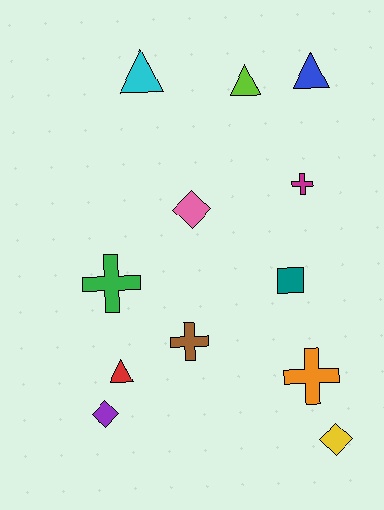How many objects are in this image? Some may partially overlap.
There are 12 objects.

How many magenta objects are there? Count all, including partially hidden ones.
There is 1 magenta object.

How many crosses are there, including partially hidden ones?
There are 4 crosses.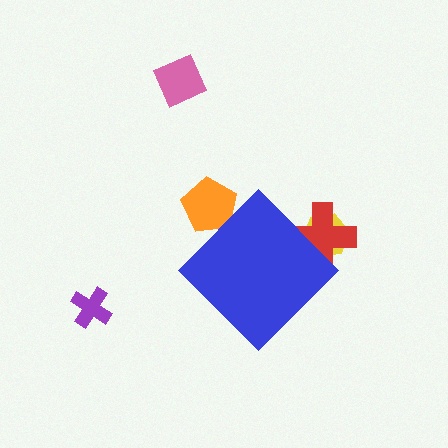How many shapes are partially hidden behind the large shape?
3 shapes are partially hidden.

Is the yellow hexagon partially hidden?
Yes, the yellow hexagon is partially hidden behind the blue diamond.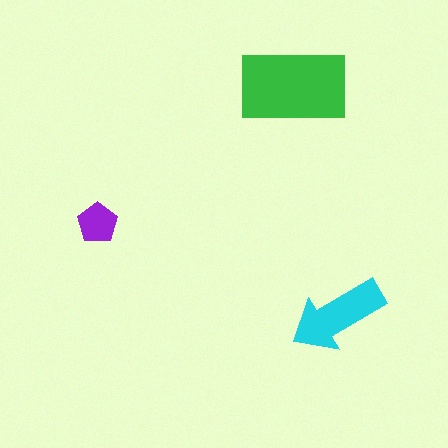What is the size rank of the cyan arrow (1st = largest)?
2nd.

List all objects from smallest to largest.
The purple pentagon, the cyan arrow, the green rectangle.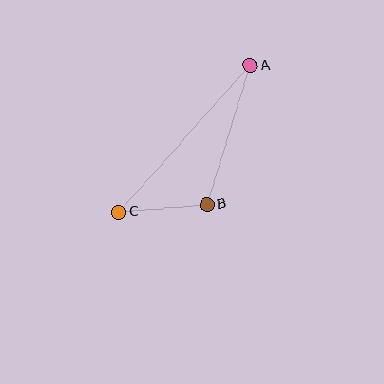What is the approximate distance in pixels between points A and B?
The distance between A and B is approximately 146 pixels.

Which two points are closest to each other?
Points B and C are closest to each other.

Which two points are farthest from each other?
Points A and C are farthest from each other.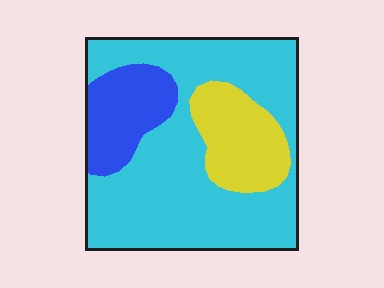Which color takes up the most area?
Cyan, at roughly 65%.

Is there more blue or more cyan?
Cyan.